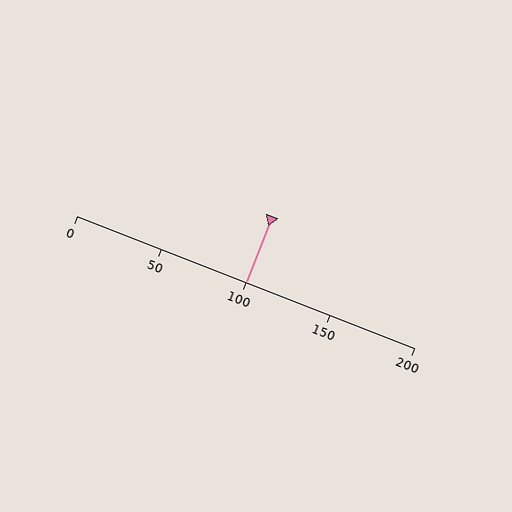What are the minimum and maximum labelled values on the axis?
The axis runs from 0 to 200.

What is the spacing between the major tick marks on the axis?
The major ticks are spaced 50 apart.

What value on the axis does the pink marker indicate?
The marker indicates approximately 100.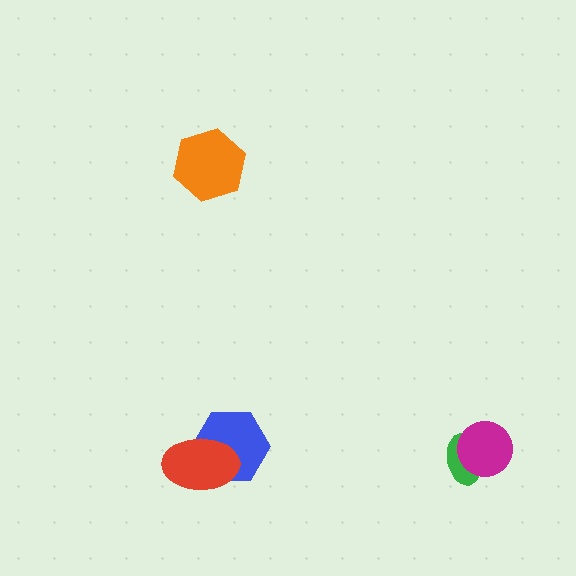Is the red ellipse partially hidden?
No, no other shape covers it.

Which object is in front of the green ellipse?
The magenta circle is in front of the green ellipse.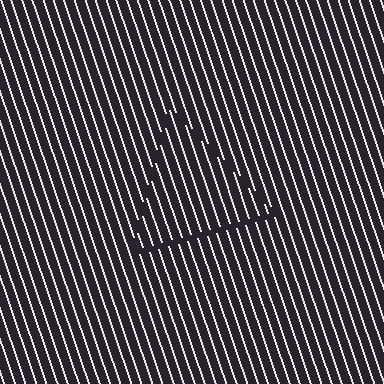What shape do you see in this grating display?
An illusory triangle. The interior of the shape contains the same grating, shifted by half a period — the contour is defined by the phase discontinuity where line-ends from the inner and outer gratings abut.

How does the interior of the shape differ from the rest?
The interior of the shape contains the same grating, shifted by half a period — the contour is defined by the phase discontinuity where line-ends from the inner and outer gratings abut.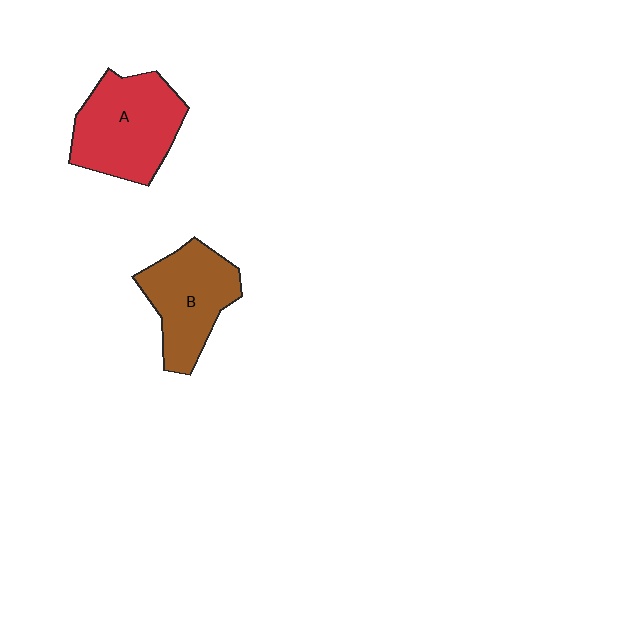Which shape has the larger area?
Shape A (red).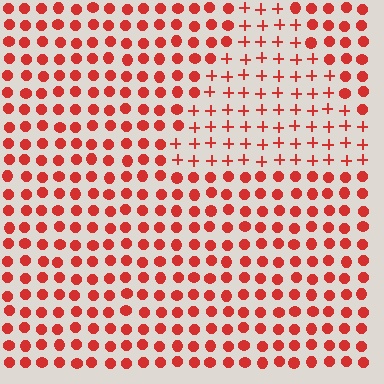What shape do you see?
I see a triangle.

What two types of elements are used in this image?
The image uses plus signs inside the triangle region and circles outside it.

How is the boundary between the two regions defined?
The boundary is defined by a change in element shape: plus signs inside vs. circles outside. All elements share the same color and spacing.